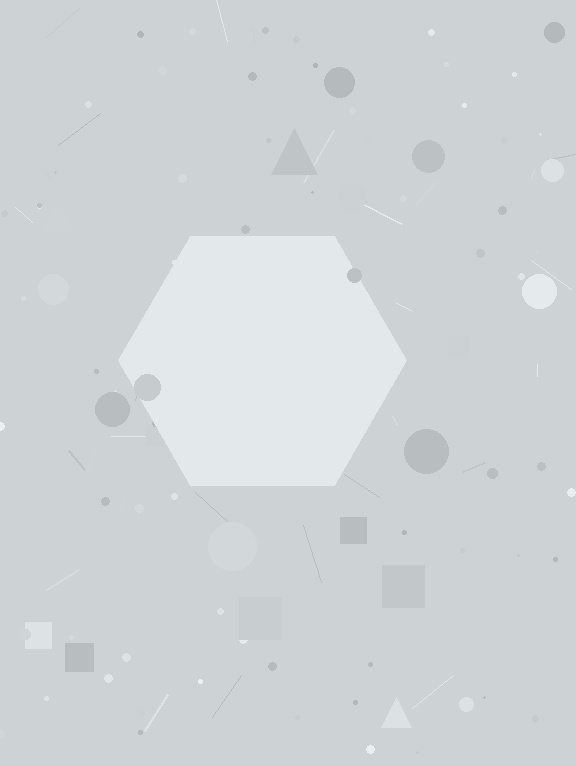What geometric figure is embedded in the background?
A hexagon is embedded in the background.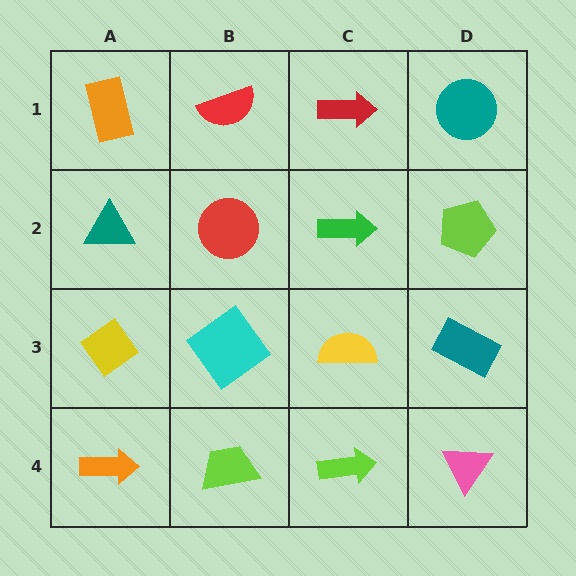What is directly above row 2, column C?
A red arrow.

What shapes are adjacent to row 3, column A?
A teal triangle (row 2, column A), an orange arrow (row 4, column A), a cyan diamond (row 3, column B).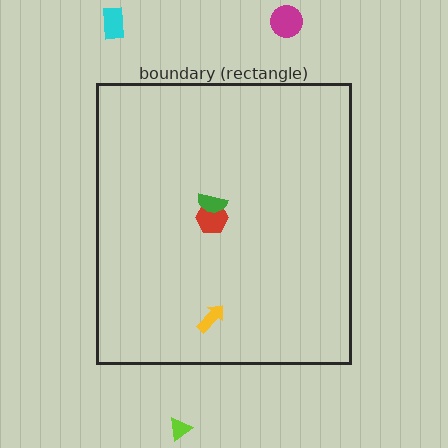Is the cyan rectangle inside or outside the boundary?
Outside.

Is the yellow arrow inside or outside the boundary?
Inside.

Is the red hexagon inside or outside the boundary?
Inside.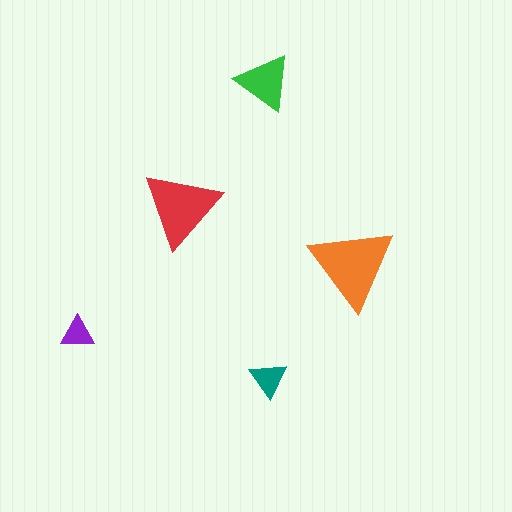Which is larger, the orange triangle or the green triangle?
The orange one.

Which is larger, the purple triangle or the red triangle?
The red one.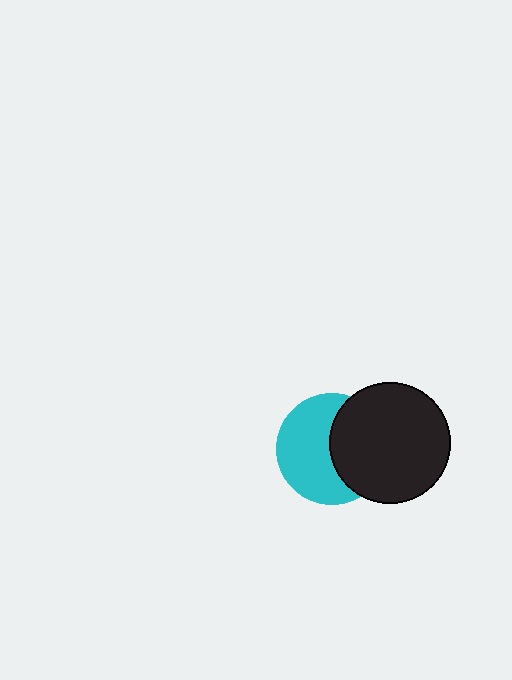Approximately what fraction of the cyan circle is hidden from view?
Roughly 43% of the cyan circle is hidden behind the black circle.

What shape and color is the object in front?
The object in front is a black circle.